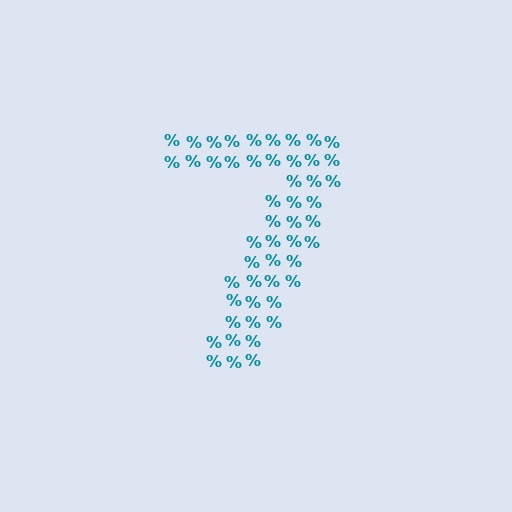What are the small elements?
The small elements are percent signs.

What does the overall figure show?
The overall figure shows the digit 7.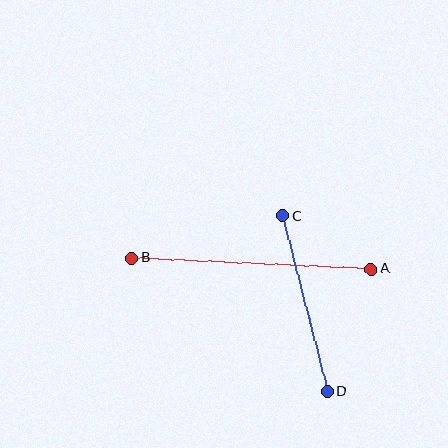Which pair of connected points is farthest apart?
Points A and B are farthest apart.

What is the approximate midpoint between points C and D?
The midpoint is at approximately (305, 303) pixels.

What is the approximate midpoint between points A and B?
The midpoint is at approximately (251, 263) pixels.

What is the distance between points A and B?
The distance is approximately 240 pixels.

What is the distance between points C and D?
The distance is approximately 181 pixels.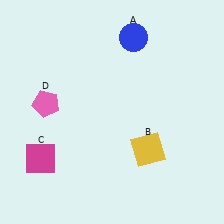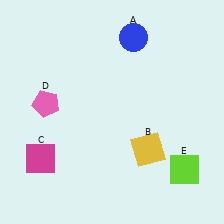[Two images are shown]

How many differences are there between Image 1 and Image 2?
There is 1 difference between the two images.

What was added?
A lime square (E) was added in Image 2.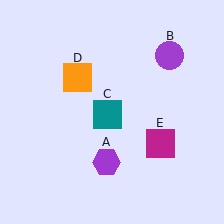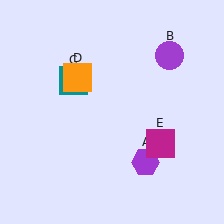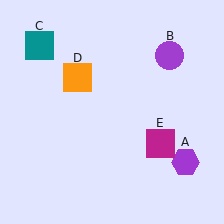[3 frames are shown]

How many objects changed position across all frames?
2 objects changed position: purple hexagon (object A), teal square (object C).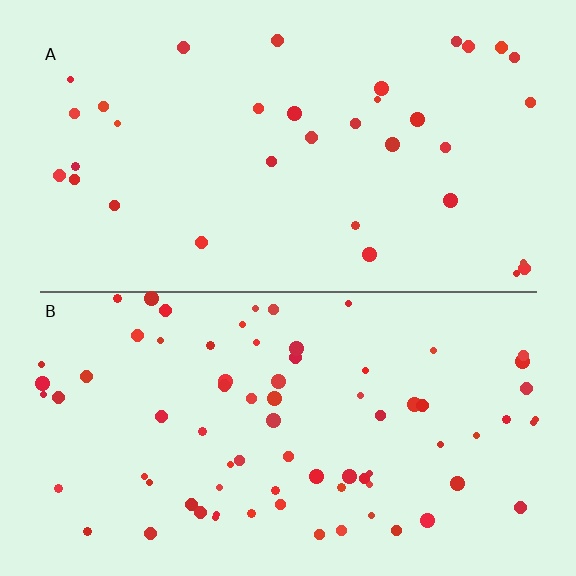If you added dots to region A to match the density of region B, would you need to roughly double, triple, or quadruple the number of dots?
Approximately double.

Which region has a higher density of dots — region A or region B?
B (the bottom).